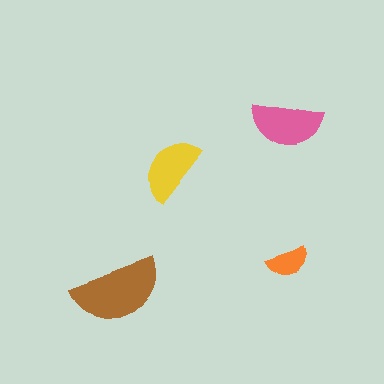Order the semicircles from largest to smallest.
the brown one, the pink one, the yellow one, the orange one.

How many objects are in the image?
There are 4 objects in the image.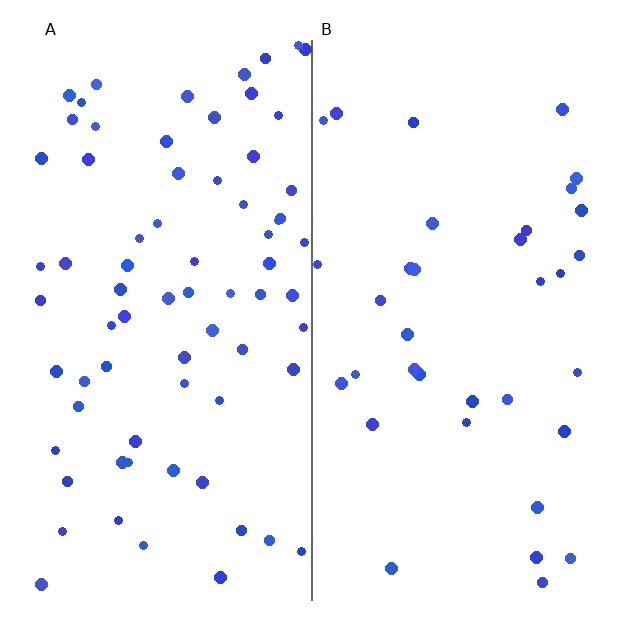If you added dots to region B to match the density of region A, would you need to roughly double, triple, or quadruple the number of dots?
Approximately double.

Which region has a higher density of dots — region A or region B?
A (the left).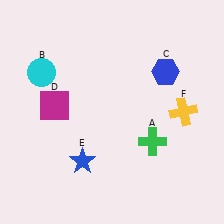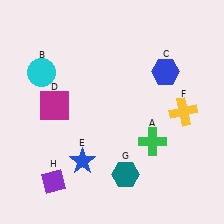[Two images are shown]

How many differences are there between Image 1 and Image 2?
There are 2 differences between the two images.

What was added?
A teal hexagon (G), a purple diamond (H) were added in Image 2.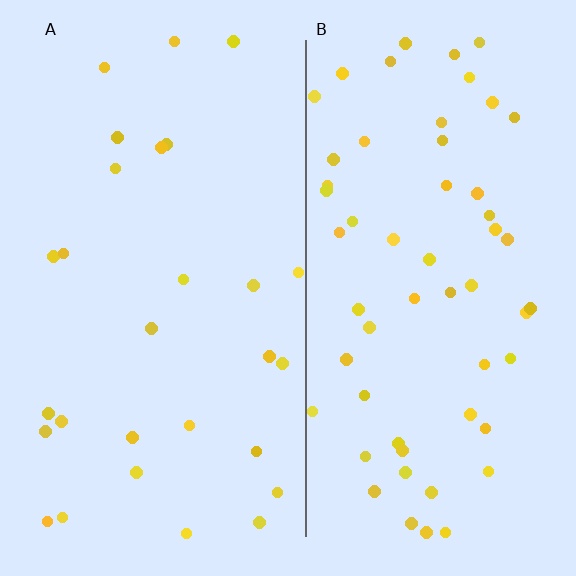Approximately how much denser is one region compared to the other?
Approximately 2.1× — region B over region A.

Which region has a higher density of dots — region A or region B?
B (the right).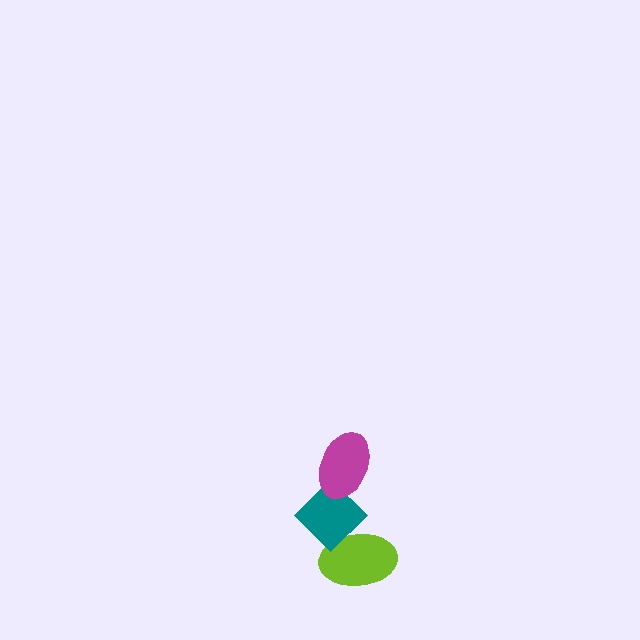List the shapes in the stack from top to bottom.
From top to bottom: the magenta ellipse, the teal diamond, the lime ellipse.